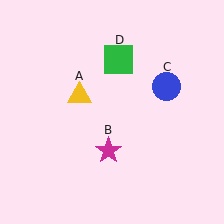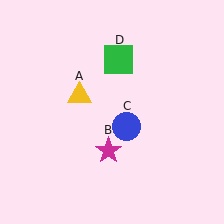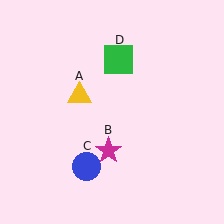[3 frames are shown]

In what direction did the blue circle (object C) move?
The blue circle (object C) moved down and to the left.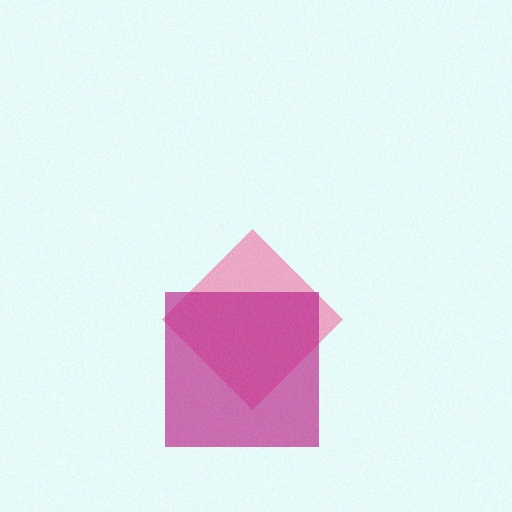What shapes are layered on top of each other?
The layered shapes are: a pink diamond, a magenta square.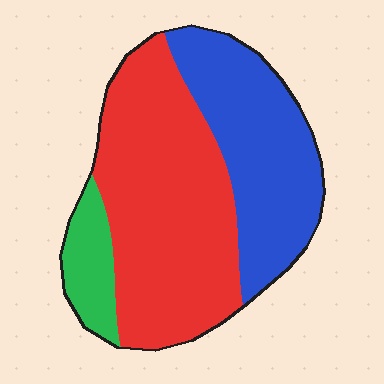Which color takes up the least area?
Green, at roughly 10%.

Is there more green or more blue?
Blue.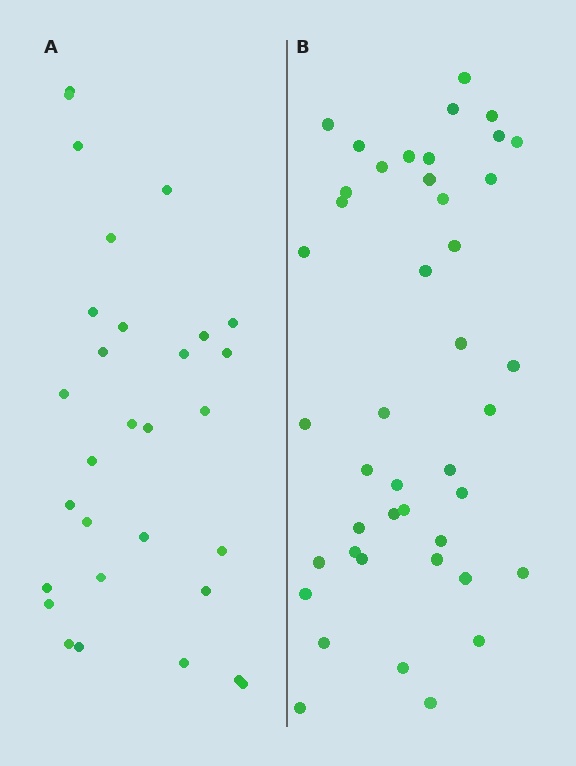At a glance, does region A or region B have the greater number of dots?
Region B (the right region) has more dots.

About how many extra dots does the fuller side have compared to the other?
Region B has approximately 15 more dots than region A.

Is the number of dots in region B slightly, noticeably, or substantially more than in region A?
Region B has noticeably more, but not dramatically so. The ratio is roughly 1.4 to 1.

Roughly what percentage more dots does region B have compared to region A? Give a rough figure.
About 45% more.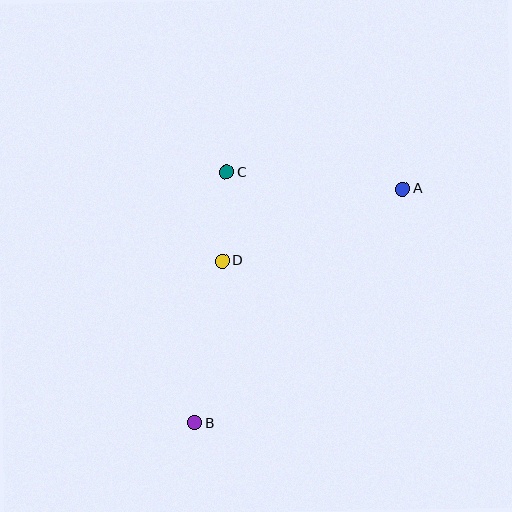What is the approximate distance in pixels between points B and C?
The distance between B and C is approximately 252 pixels.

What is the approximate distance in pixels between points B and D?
The distance between B and D is approximately 164 pixels.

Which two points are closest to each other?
Points C and D are closest to each other.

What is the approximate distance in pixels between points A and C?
The distance between A and C is approximately 177 pixels.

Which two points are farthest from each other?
Points A and B are farthest from each other.